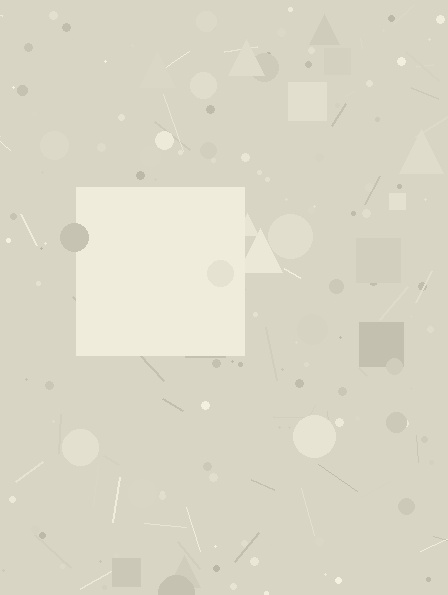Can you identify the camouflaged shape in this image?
The camouflaged shape is a square.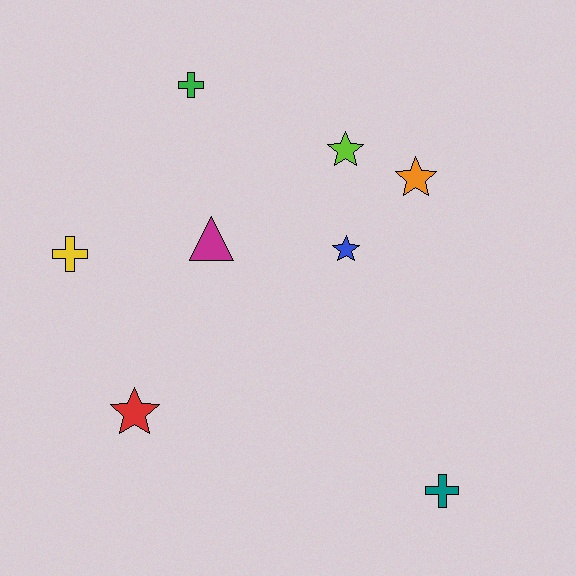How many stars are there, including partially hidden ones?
There are 4 stars.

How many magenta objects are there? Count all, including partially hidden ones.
There is 1 magenta object.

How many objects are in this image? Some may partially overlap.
There are 8 objects.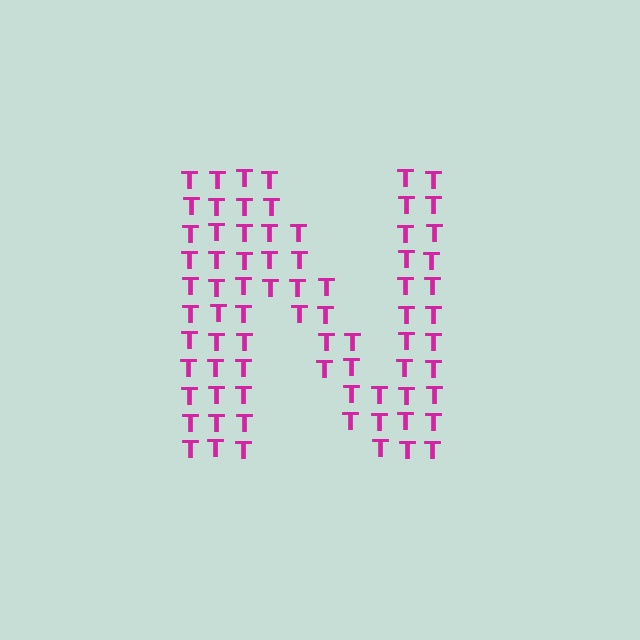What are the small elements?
The small elements are letter T's.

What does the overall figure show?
The overall figure shows the letter N.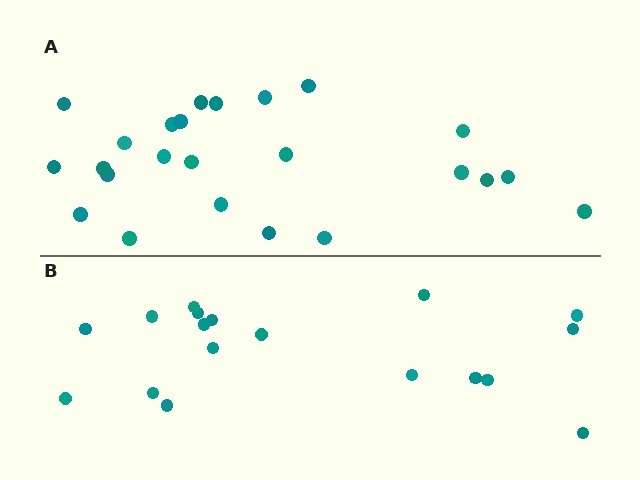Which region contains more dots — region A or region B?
Region A (the top region) has more dots.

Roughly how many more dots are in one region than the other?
Region A has about 6 more dots than region B.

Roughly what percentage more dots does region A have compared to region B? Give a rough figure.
About 35% more.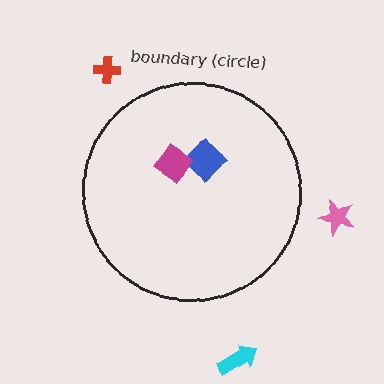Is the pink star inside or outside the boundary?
Outside.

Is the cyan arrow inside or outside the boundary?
Outside.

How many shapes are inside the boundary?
2 inside, 3 outside.